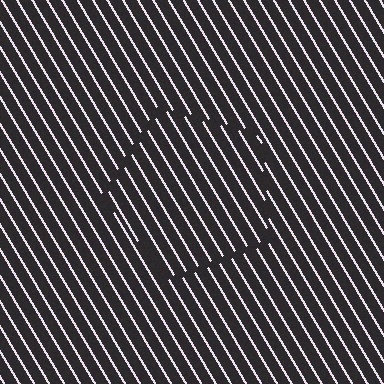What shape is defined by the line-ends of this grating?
An illusory pentagon. The interior of the shape contains the same grating, shifted by half a period — the contour is defined by the phase discontinuity where line-ends from the inner and outer gratings abut.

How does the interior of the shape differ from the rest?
The interior of the shape contains the same grating, shifted by half a period — the contour is defined by the phase discontinuity where line-ends from the inner and outer gratings abut.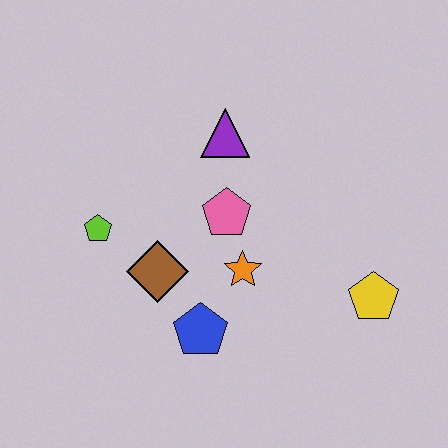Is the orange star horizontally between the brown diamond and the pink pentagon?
No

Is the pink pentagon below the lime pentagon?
No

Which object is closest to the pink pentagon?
The orange star is closest to the pink pentagon.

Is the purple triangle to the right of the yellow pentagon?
No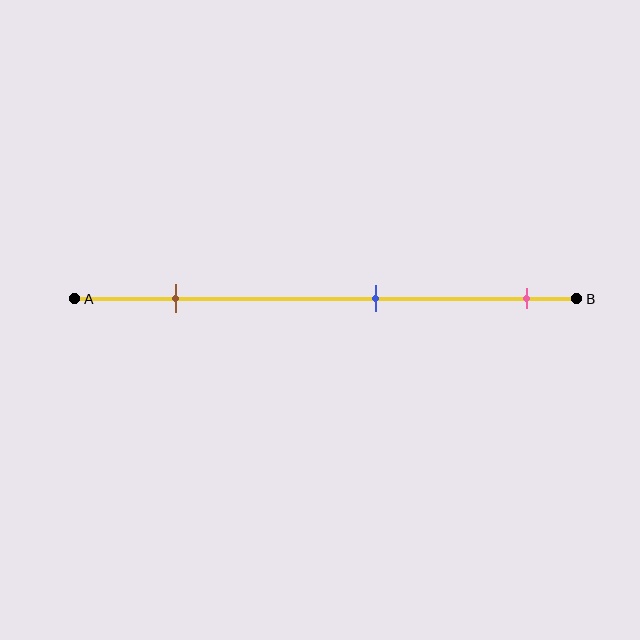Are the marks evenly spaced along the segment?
Yes, the marks are approximately evenly spaced.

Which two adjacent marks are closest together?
The blue and pink marks are the closest adjacent pair.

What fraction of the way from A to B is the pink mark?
The pink mark is approximately 90% (0.9) of the way from A to B.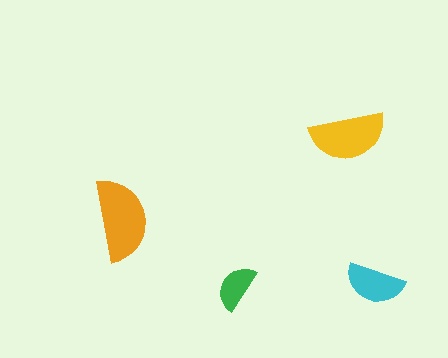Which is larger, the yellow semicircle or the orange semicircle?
The orange one.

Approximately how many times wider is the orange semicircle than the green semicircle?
About 1.5 times wider.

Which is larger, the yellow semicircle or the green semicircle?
The yellow one.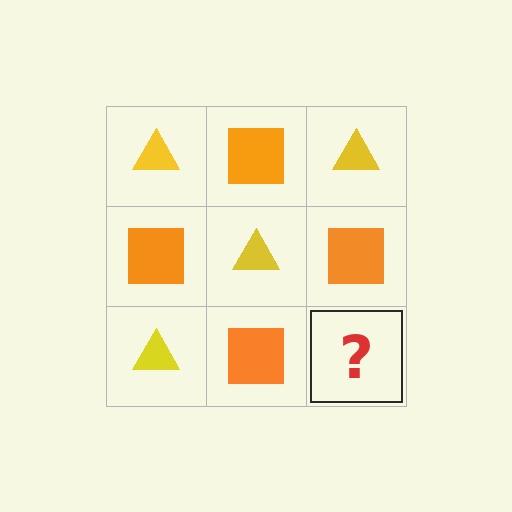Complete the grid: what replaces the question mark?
The question mark should be replaced with a yellow triangle.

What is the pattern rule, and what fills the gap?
The rule is that it alternates yellow triangle and orange square in a checkerboard pattern. The gap should be filled with a yellow triangle.